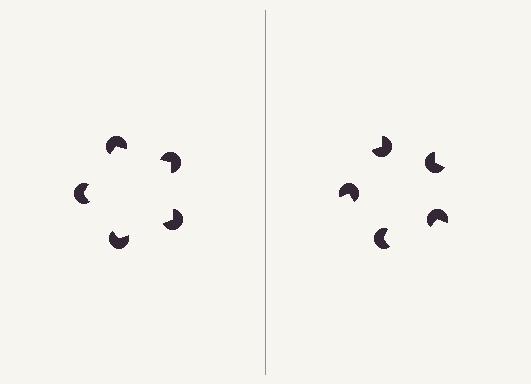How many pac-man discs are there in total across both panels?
10 — 5 on each side.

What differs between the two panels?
The pac-man discs are positioned identically on both sides; only the wedge orientations differ. On the left they align to a pentagon; on the right they are misaligned.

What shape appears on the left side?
An illusory pentagon.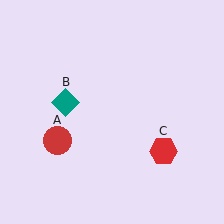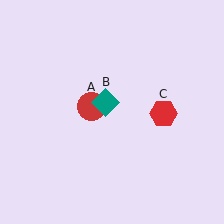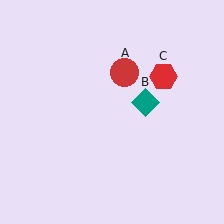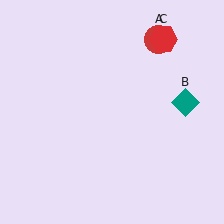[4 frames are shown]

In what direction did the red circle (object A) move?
The red circle (object A) moved up and to the right.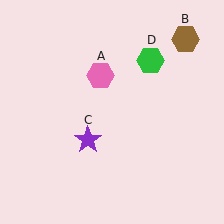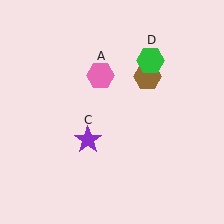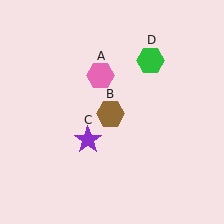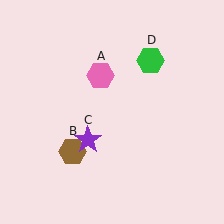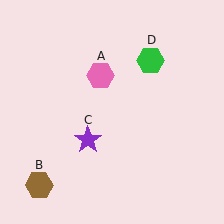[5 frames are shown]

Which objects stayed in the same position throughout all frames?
Pink hexagon (object A) and purple star (object C) and green hexagon (object D) remained stationary.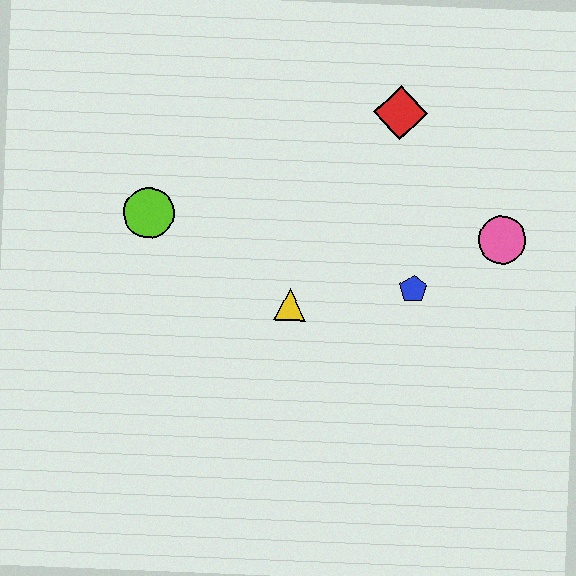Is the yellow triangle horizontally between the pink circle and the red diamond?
No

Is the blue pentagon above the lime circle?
No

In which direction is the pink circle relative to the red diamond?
The pink circle is below the red diamond.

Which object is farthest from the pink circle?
The lime circle is farthest from the pink circle.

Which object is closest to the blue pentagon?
The pink circle is closest to the blue pentagon.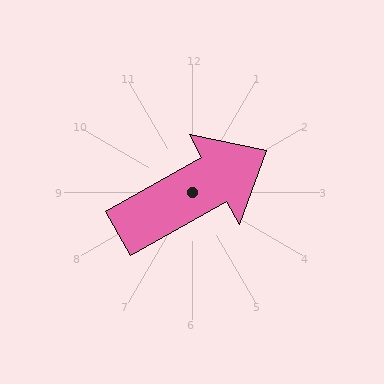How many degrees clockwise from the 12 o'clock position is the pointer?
Approximately 61 degrees.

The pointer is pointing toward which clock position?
Roughly 2 o'clock.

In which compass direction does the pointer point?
Northeast.